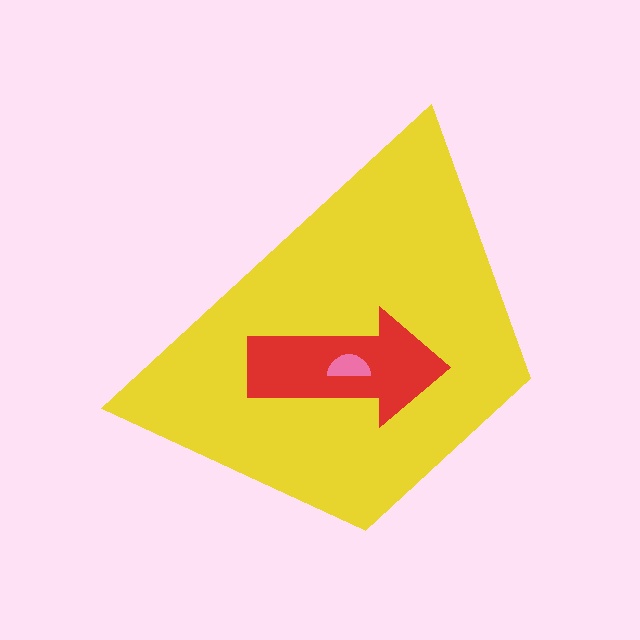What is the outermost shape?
The yellow trapezoid.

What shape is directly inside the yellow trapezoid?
The red arrow.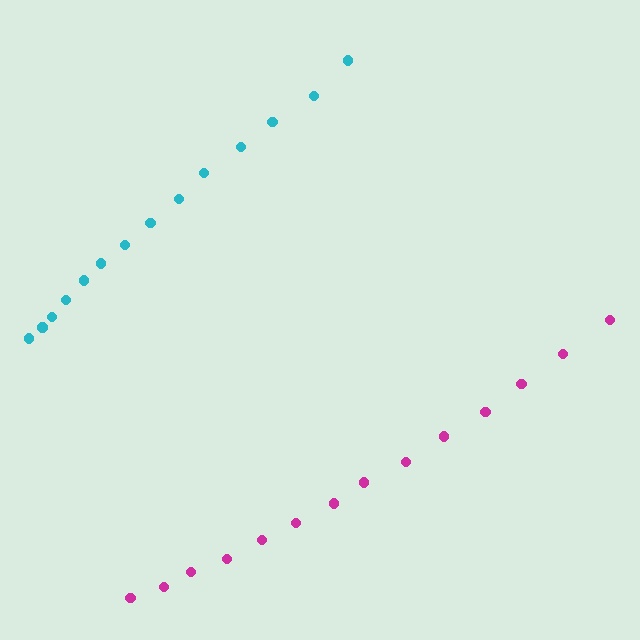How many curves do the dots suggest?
There are 2 distinct paths.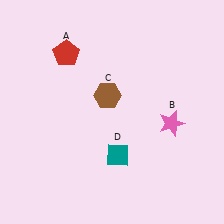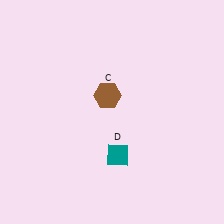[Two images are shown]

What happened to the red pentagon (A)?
The red pentagon (A) was removed in Image 2. It was in the top-left area of Image 1.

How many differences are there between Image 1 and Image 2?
There are 2 differences between the two images.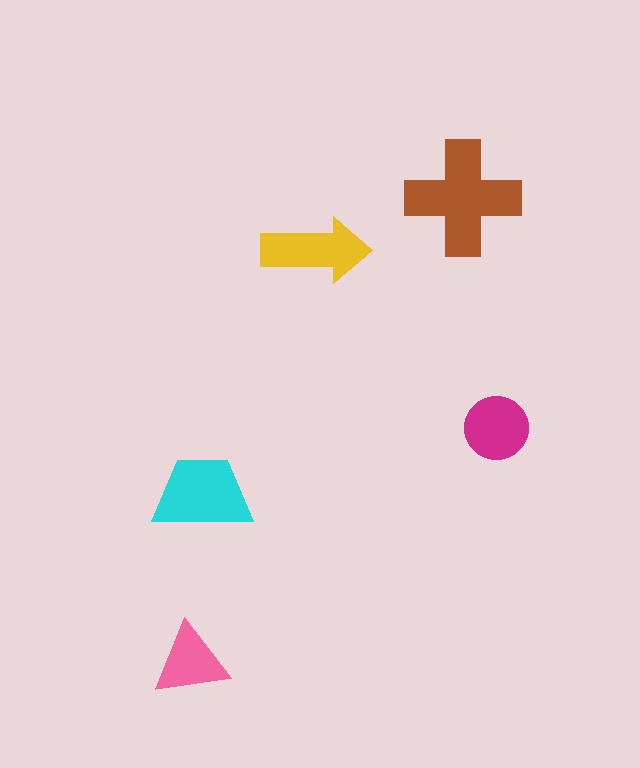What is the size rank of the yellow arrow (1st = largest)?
3rd.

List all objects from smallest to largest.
The pink triangle, the magenta circle, the yellow arrow, the cyan trapezoid, the brown cross.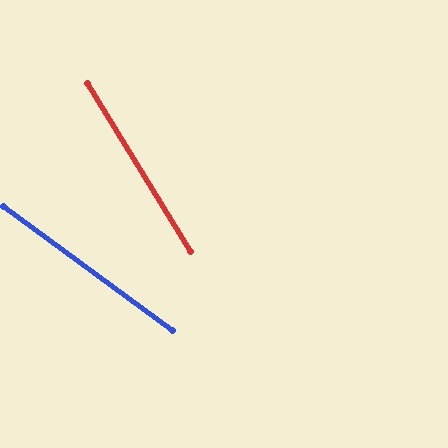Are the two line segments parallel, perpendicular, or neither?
Neither parallel nor perpendicular — they differ by about 22°.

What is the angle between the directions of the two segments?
Approximately 22 degrees.